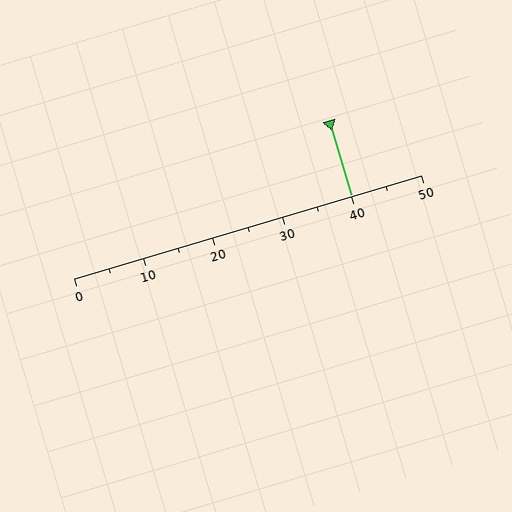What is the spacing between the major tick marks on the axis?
The major ticks are spaced 10 apart.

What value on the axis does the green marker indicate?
The marker indicates approximately 40.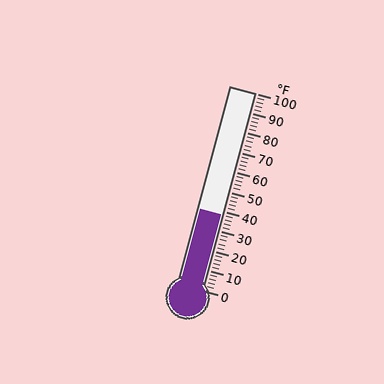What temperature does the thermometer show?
The thermometer shows approximately 38°F.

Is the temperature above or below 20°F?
The temperature is above 20°F.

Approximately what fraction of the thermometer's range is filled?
The thermometer is filled to approximately 40% of its range.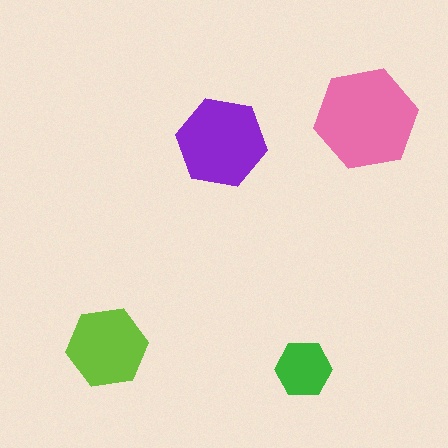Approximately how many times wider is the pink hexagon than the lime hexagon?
About 1.5 times wider.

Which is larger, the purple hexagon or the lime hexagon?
The purple one.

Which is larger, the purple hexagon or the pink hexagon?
The pink one.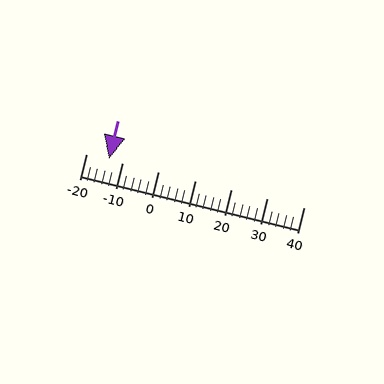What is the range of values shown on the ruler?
The ruler shows values from -20 to 40.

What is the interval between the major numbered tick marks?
The major tick marks are spaced 10 units apart.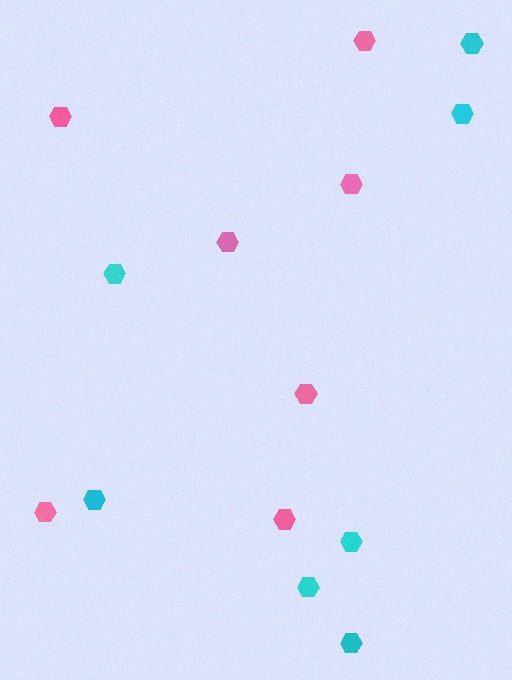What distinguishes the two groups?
There are 2 groups: one group of pink hexagons (7) and one group of cyan hexagons (7).